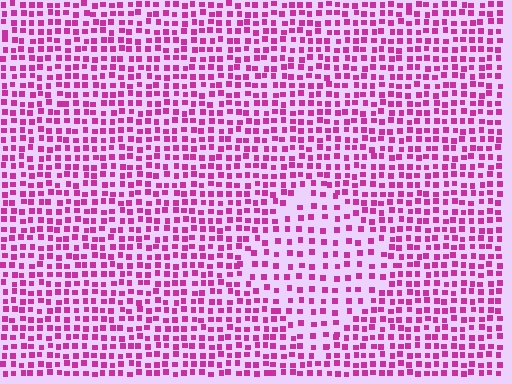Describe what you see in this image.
The image contains small magenta elements arranged at two different densities. A diamond-shaped region is visible where the elements are less densely packed than the surrounding area.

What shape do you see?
I see a diamond.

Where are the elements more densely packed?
The elements are more densely packed outside the diamond boundary.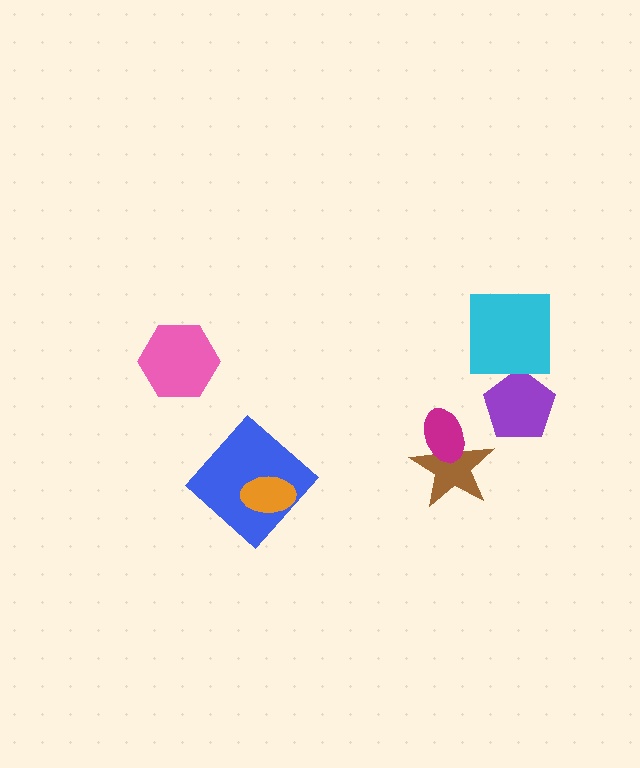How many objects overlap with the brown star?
1 object overlaps with the brown star.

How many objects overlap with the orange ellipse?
1 object overlaps with the orange ellipse.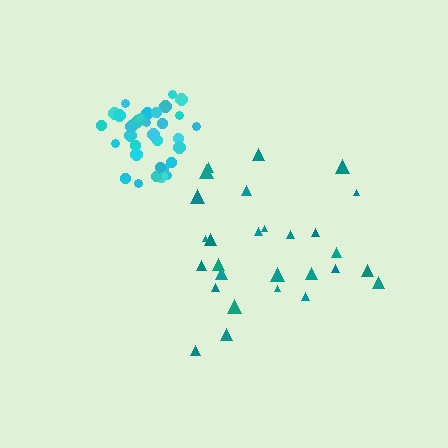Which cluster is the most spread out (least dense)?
Teal.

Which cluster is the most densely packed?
Cyan.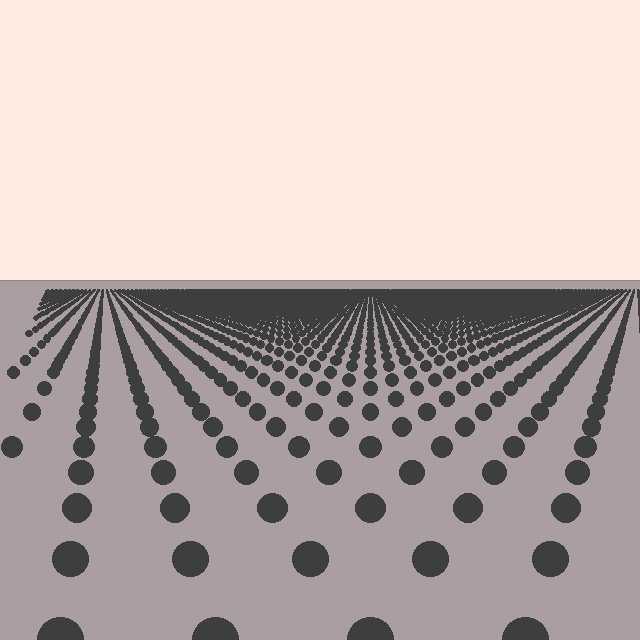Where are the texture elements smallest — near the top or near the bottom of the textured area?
Near the top.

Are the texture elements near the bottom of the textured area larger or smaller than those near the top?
Larger. Near the bottom, elements are closer to the viewer and appear at a bigger on-screen size.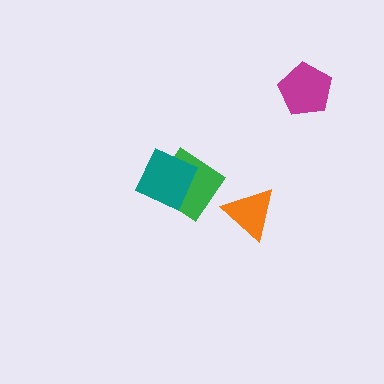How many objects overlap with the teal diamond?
1 object overlaps with the teal diamond.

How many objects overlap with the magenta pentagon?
0 objects overlap with the magenta pentagon.